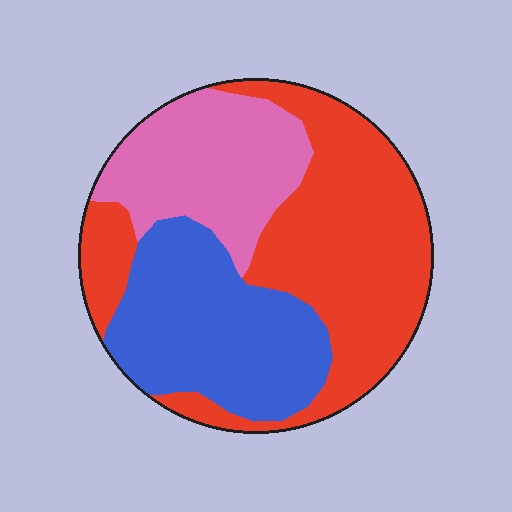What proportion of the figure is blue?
Blue covers 30% of the figure.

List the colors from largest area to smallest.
From largest to smallest: red, blue, pink.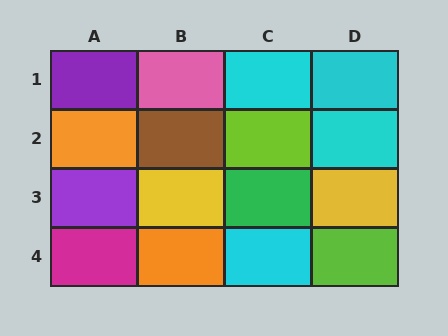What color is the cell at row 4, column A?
Magenta.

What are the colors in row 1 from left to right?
Purple, pink, cyan, cyan.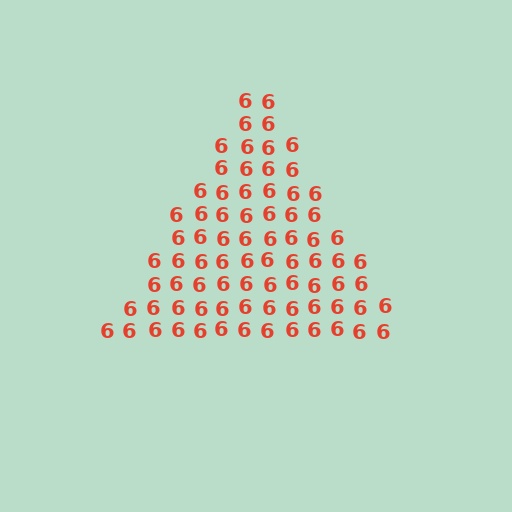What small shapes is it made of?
It is made of small digit 6's.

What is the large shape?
The large shape is a triangle.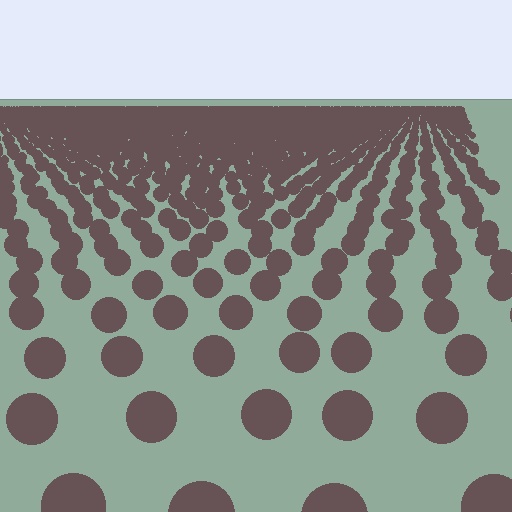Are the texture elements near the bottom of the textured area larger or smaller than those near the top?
Larger. Near the bottom, elements are closer to the viewer and appear at a bigger on-screen size.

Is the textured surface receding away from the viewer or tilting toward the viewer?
The surface is receding away from the viewer. Texture elements get smaller and denser toward the top.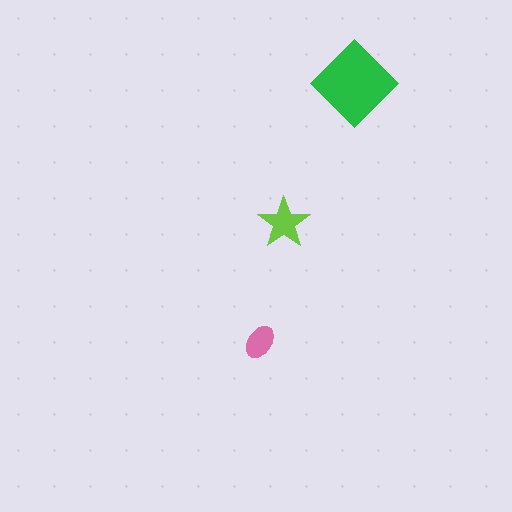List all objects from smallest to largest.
The pink ellipse, the lime star, the green diamond.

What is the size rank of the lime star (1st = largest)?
2nd.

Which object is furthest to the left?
The pink ellipse is leftmost.